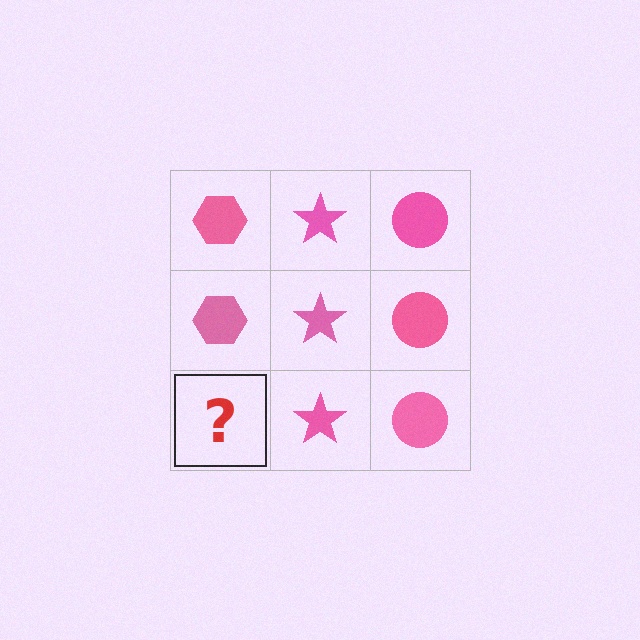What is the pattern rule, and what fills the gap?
The rule is that each column has a consistent shape. The gap should be filled with a pink hexagon.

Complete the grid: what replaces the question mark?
The question mark should be replaced with a pink hexagon.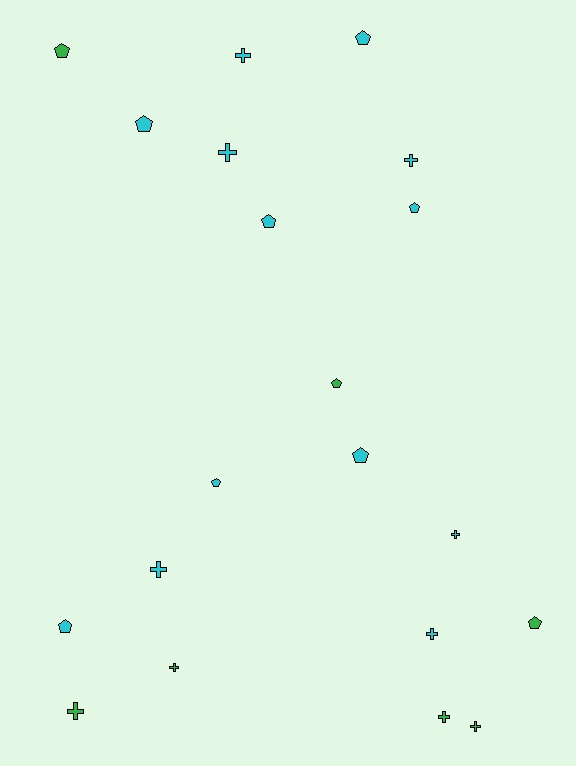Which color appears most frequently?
Cyan, with 13 objects.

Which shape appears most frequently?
Pentagon, with 10 objects.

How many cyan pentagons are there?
There are 7 cyan pentagons.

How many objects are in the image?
There are 20 objects.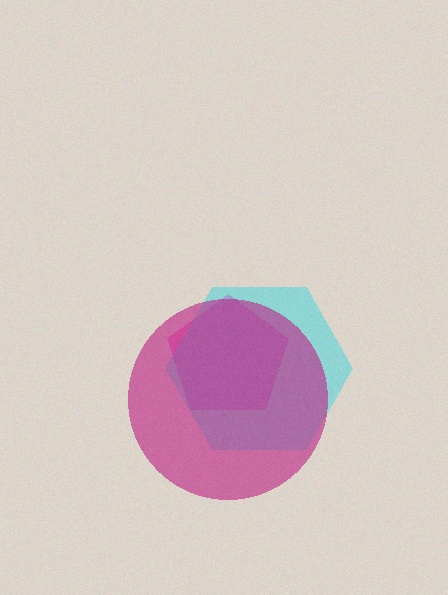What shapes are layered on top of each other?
The layered shapes are: a pink pentagon, a cyan hexagon, a magenta circle.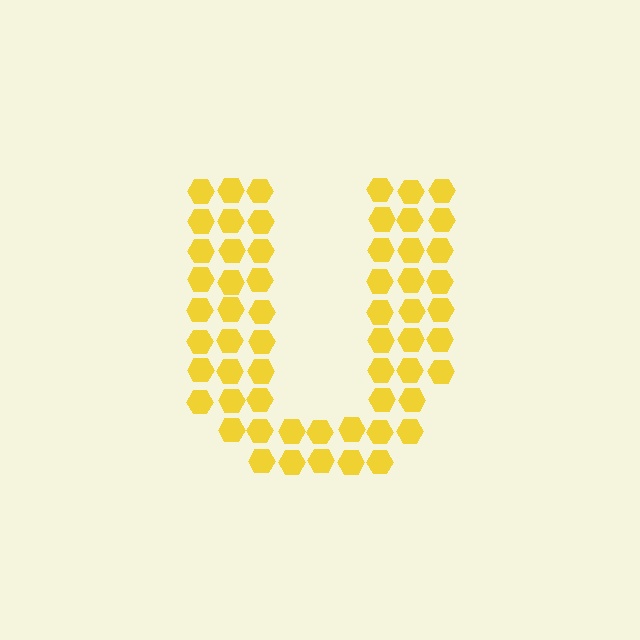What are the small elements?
The small elements are hexagons.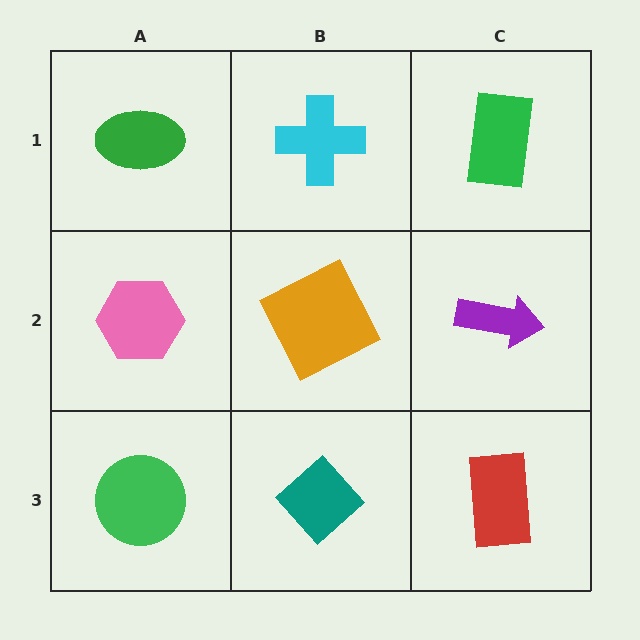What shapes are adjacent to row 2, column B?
A cyan cross (row 1, column B), a teal diamond (row 3, column B), a pink hexagon (row 2, column A), a purple arrow (row 2, column C).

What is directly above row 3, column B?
An orange square.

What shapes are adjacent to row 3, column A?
A pink hexagon (row 2, column A), a teal diamond (row 3, column B).